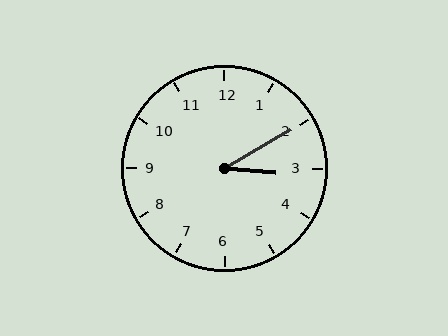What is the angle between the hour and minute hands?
Approximately 35 degrees.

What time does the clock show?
3:10.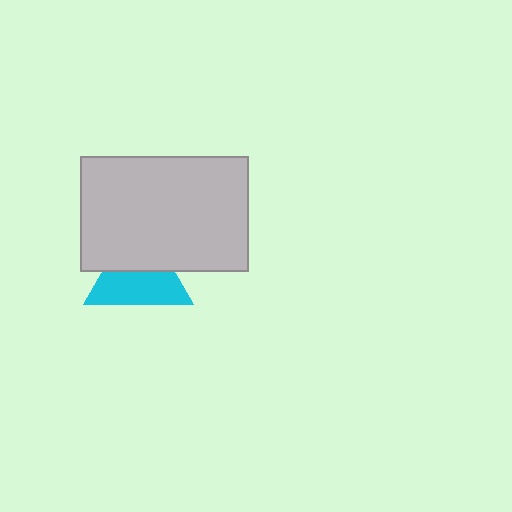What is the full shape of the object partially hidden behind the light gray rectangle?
The partially hidden object is a cyan triangle.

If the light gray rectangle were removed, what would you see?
You would see the complete cyan triangle.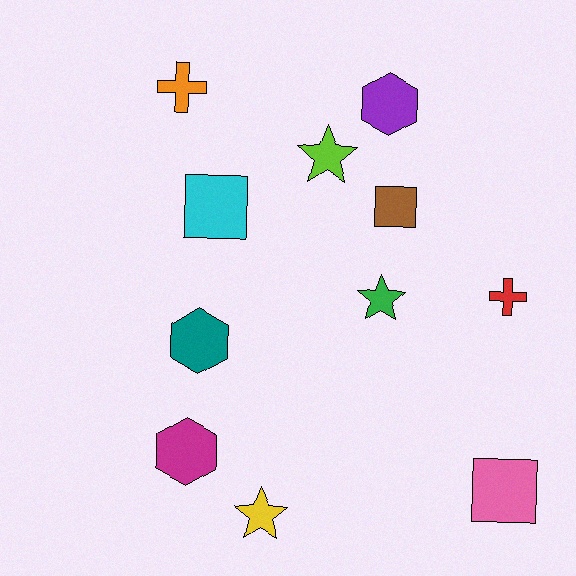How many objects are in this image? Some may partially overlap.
There are 11 objects.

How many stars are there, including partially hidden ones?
There are 3 stars.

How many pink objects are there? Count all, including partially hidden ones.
There is 1 pink object.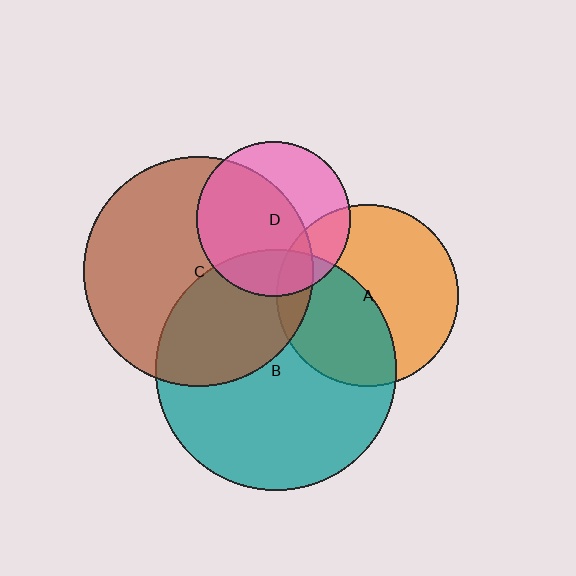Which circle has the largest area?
Circle B (teal).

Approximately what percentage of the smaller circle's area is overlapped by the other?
Approximately 45%.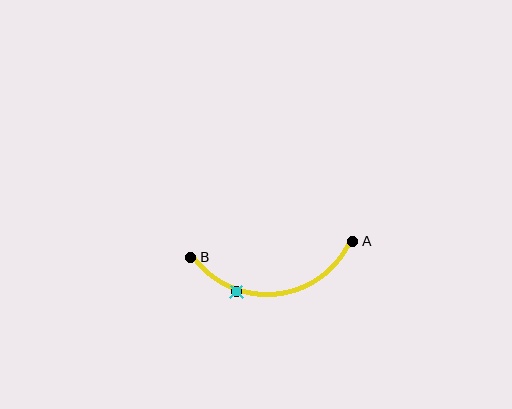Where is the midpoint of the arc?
The arc midpoint is the point on the curve farthest from the straight line joining A and B. It sits below that line.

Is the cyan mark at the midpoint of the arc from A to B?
No. The cyan mark lies on the arc but is closer to endpoint B. The arc midpoint would be at the point on the curve equidistant along the arc from both A and B.